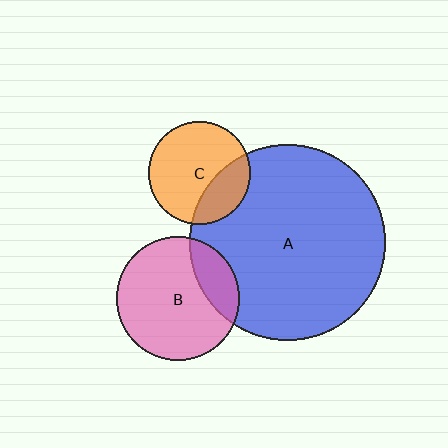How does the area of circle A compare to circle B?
Approximately 2.5 times.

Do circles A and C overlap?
Yes.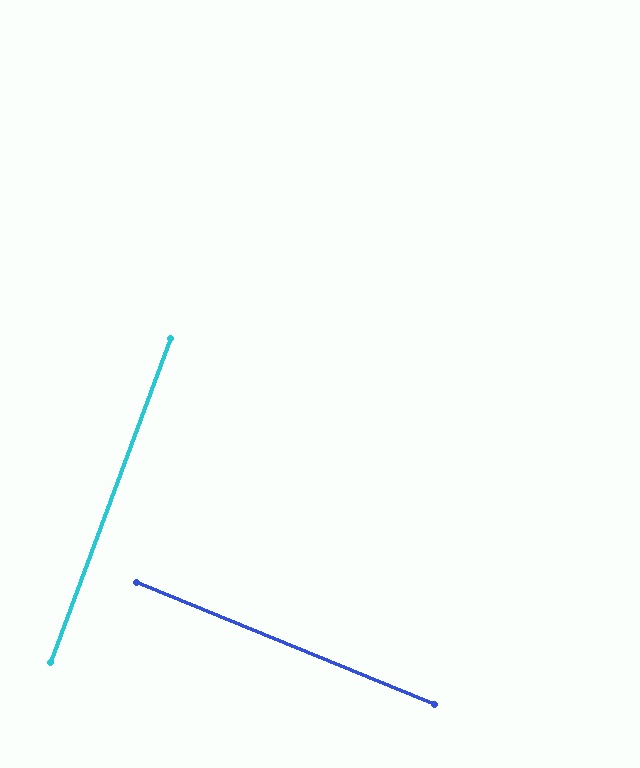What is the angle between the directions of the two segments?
Approximately 88 degrees.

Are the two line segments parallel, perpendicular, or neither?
Perpendicular — they meet at approximately 88°.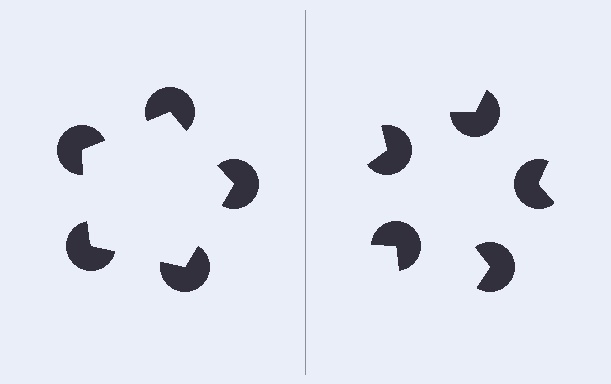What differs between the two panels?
The pac-man discs are positioned identically on both sides; only the wedge orientations differ. On the left they align to a pentagon; on the right they are misaligned.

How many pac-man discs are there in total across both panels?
10 — 5 on each side.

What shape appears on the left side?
An illusory pentagon.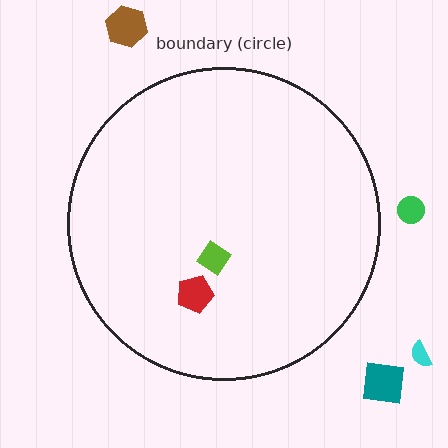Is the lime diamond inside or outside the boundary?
Inside.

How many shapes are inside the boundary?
2 inside, 4 outside.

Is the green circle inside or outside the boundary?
Outside.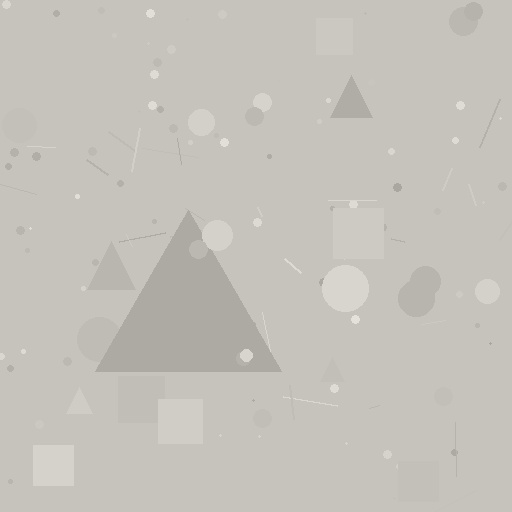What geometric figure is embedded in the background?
A triangle is embedded in the background.